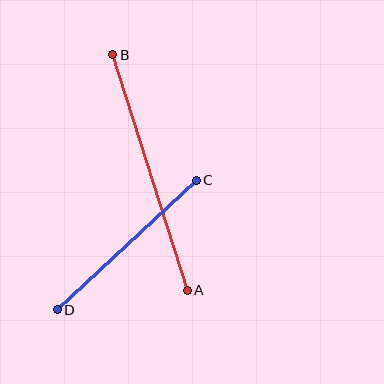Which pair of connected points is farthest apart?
Points A and B are farthest apart.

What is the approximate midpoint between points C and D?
The midpoint is at approximately (127, 245) pixels.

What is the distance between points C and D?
The distance is approximately 190 pixels.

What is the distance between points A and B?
The distance is approximately 247 pixels.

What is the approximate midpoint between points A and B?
The midpoint is at approximately (150, 173) pixels.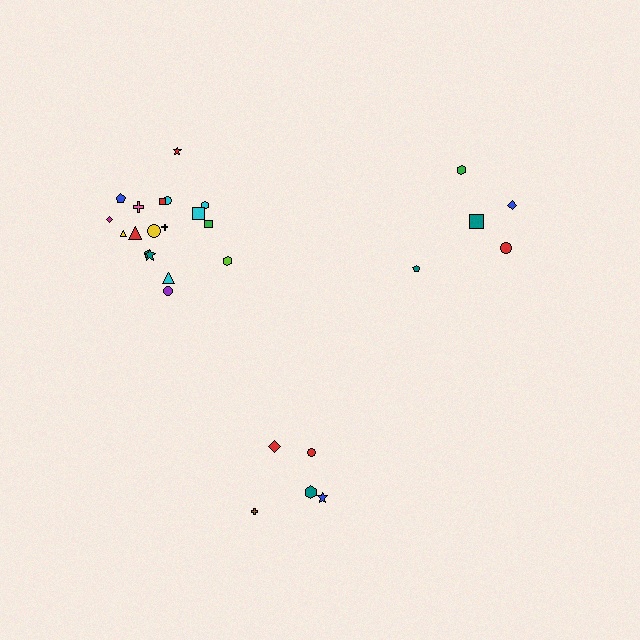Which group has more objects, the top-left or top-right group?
The top-left group.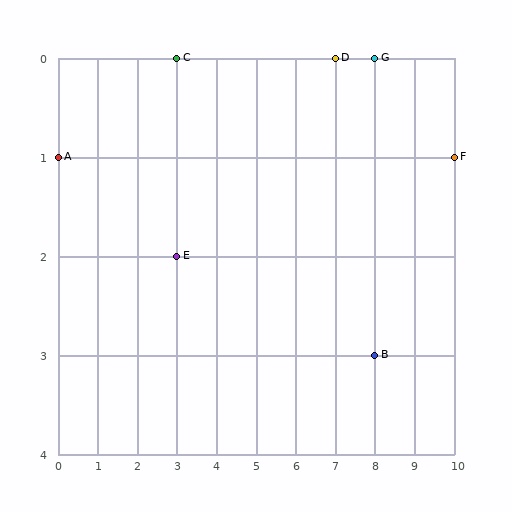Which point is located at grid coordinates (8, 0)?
Point G is at (8, 0).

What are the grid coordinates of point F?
Point F is at grid coordinates (10, 1).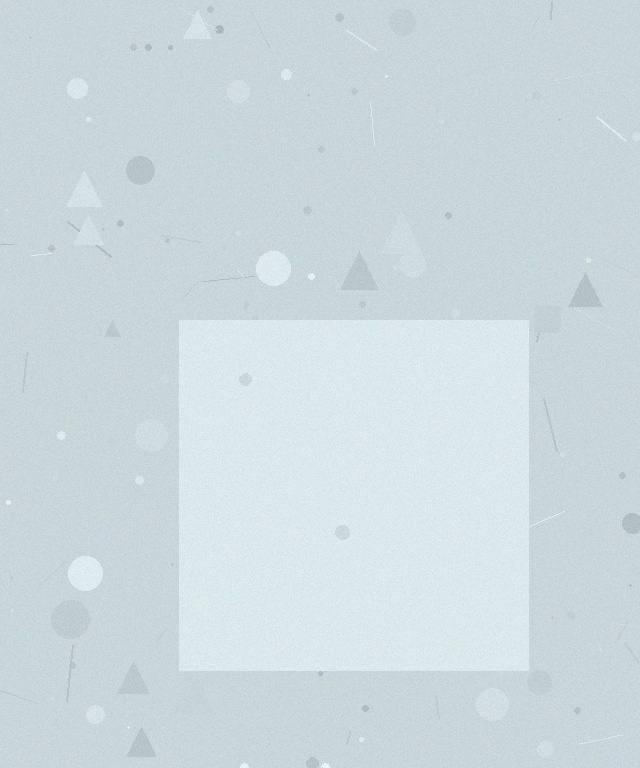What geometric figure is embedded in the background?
A square is embedded in the background.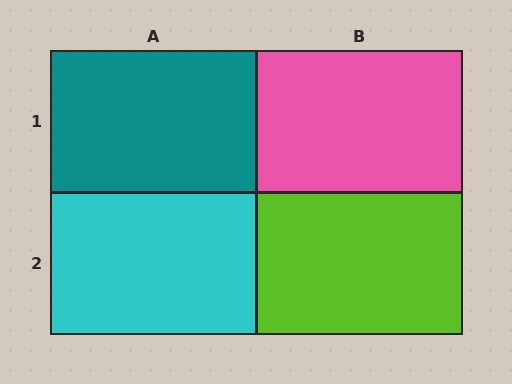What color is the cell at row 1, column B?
Pink.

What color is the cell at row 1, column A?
Teal.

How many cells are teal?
1 cell is teal.